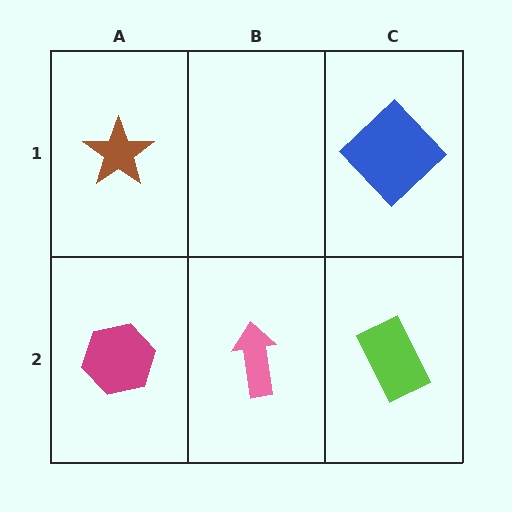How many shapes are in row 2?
3 shapes.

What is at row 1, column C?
A blue diamond.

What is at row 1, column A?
A brown star.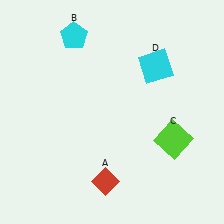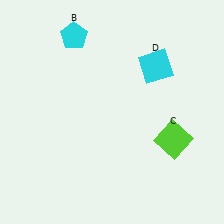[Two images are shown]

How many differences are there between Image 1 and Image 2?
There is 1 difference between the two images.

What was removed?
The red diamond (A) was removed in Image 2.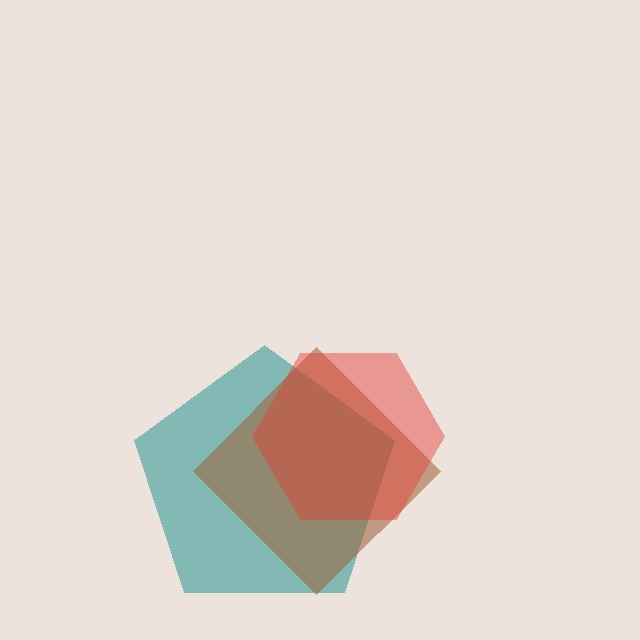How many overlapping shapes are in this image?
There are 3 overlapping shapes in the image.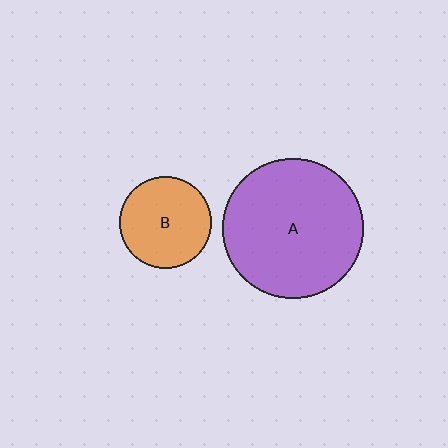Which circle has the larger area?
Circle A (purple).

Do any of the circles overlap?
No, none of the circles overlap.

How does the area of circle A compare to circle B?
Approximately 2.3 times.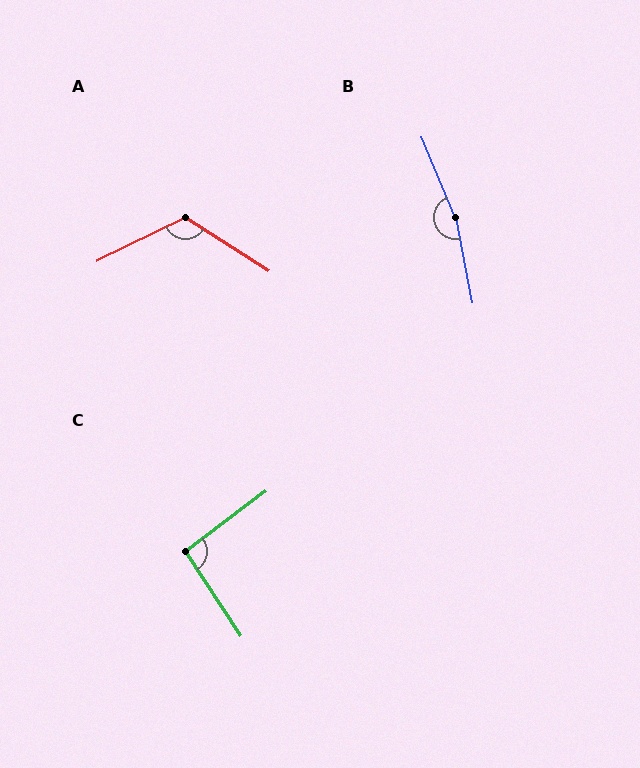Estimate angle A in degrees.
Approximately 121 degrees.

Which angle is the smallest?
C, at approximately 93 degrees.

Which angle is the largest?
B, at approximately 168 degrees.